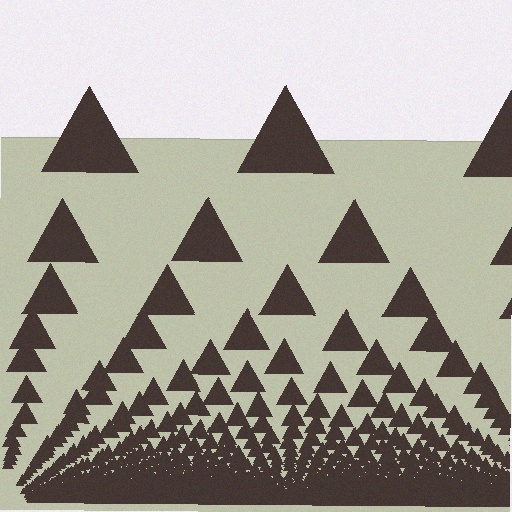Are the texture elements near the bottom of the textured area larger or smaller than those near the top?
Smaller. The gradient is inverted — elements near the bottom are smaller and denser.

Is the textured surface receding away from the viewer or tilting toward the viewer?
The surface appears to tilt toward the viewer. Texture elements get larger and sparser toward the top.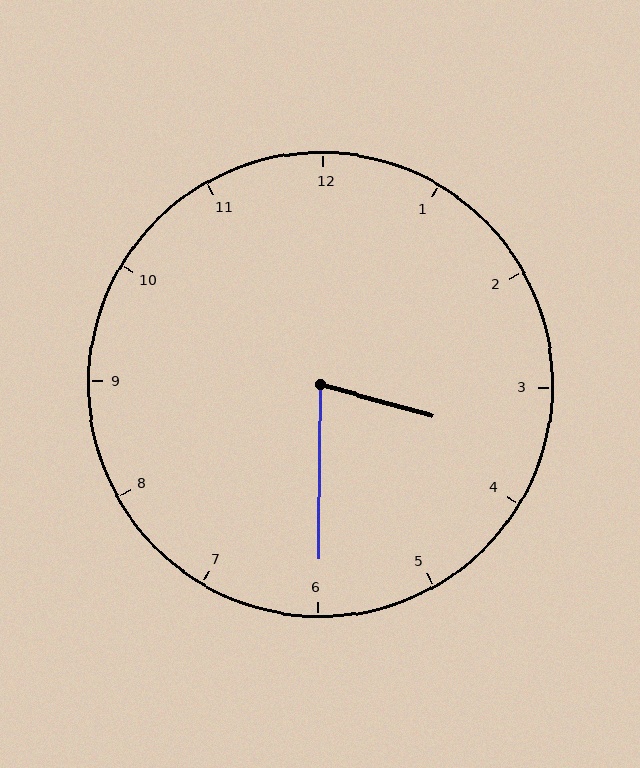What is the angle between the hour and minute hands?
Approximately 75 degrees.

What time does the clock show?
3:30.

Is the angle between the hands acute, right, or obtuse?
It is acute.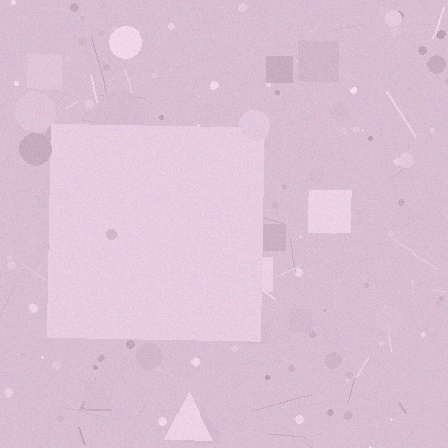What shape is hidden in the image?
A square is hidden in the image.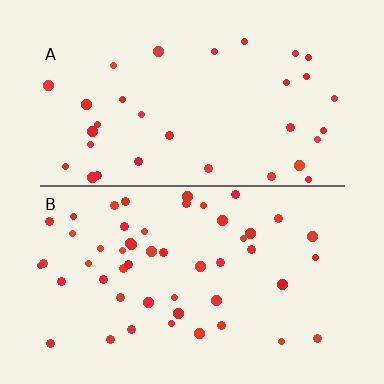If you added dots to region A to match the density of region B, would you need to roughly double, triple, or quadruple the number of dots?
Approximately double.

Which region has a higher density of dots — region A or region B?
B (the bottom).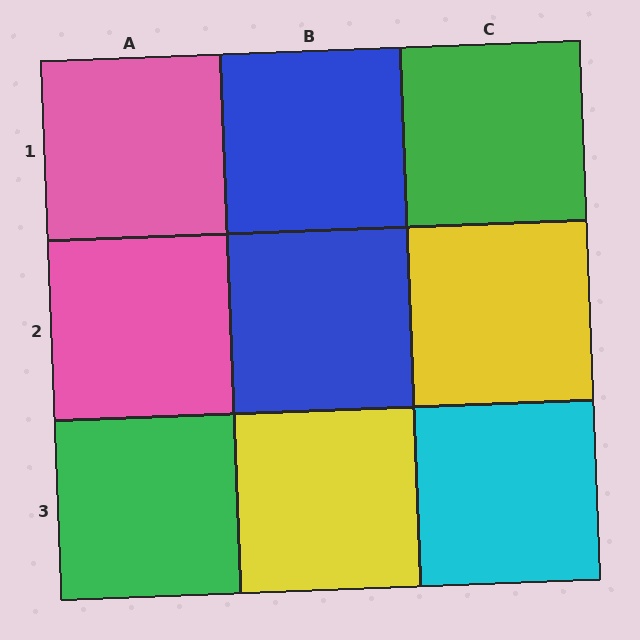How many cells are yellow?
2 cells are yellow.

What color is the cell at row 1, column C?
Green.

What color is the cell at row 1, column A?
Pink.